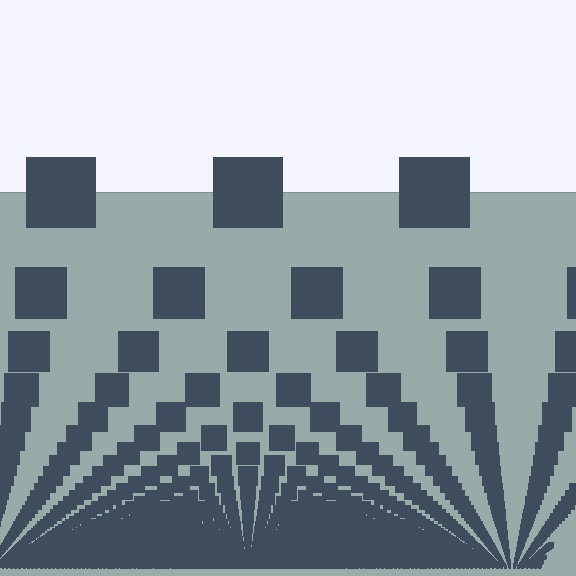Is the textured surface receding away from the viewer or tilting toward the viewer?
The surface appears to tilt toward the viewer. Texture elements get larger and sparser toward the top.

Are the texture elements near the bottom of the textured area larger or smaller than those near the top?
Smaller. The gradient is inverted — elements near the bottom are smaller and denser.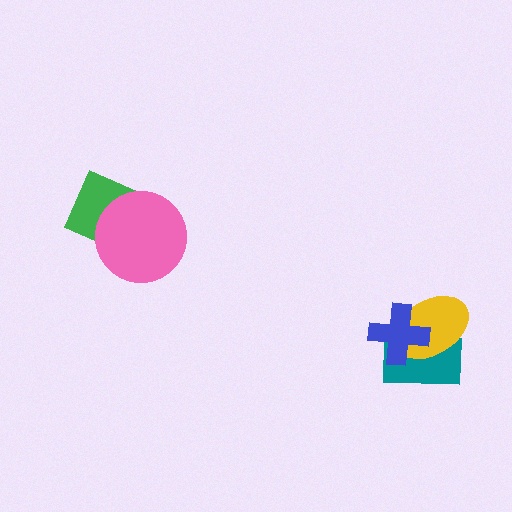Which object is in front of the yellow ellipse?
The blue cross is in front of the yellow ellipse.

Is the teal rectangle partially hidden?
Yes, it is partially covered by another shape.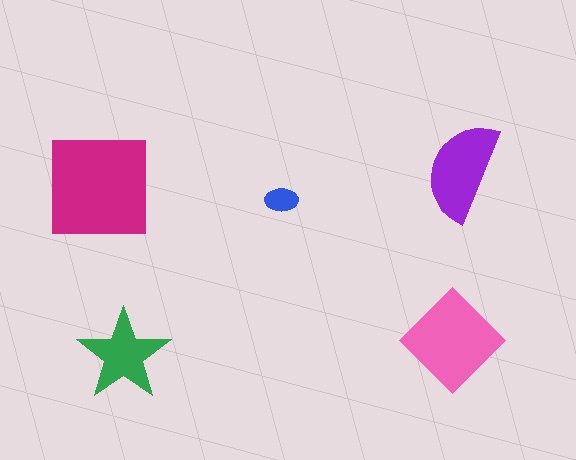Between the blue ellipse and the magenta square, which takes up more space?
The magenta square.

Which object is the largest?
The magenta square.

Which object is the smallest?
The blue ellipse.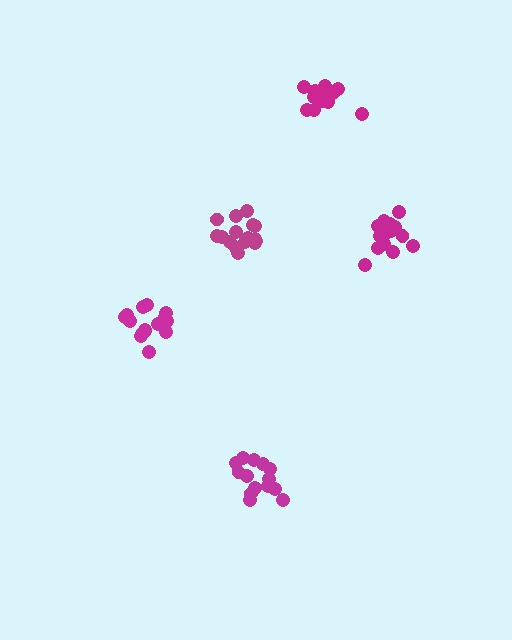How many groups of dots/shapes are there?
There are 5 groups.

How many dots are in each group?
Group 1: 16 dots, Group 2: 15 dots, Group 3: 16 dots, Group 4: 14 dots, Group 5: 12 dots (73 total).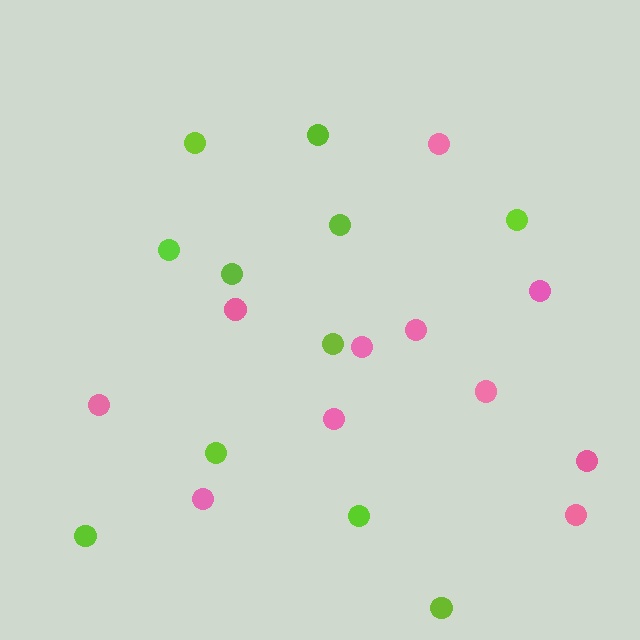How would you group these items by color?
There are 2 groups: one group of pink circles (11) and one group of lime circles (11).